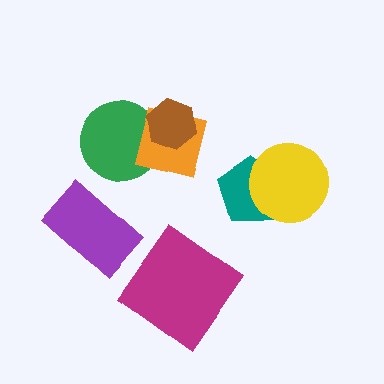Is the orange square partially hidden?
Yes, it is partially covered by another shape.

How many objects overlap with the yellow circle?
1 object overlaps with the yellow circle.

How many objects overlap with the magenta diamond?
0 objects overlap with the magenta diamond.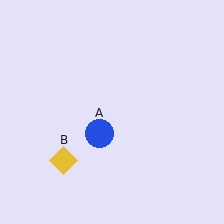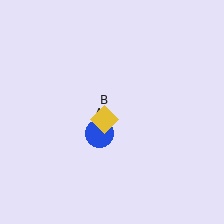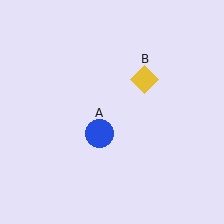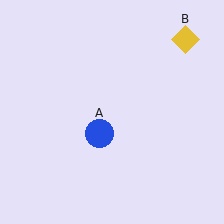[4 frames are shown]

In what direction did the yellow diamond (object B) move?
The yellow diamond (object B) moved up and to the right.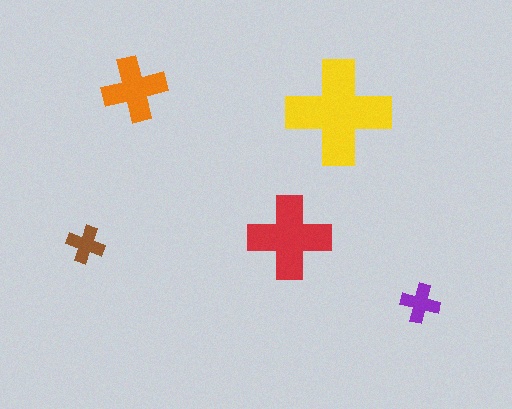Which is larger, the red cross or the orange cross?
The red one.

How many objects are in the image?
There are 5 objects in the image.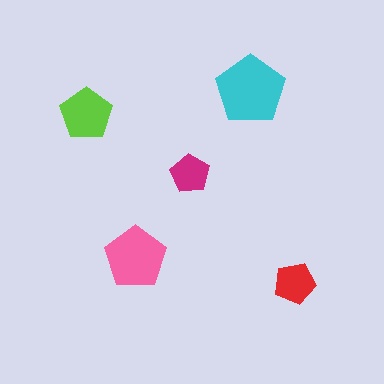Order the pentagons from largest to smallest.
the cyan one, the pink one, the lime one, the red one, the magenta one.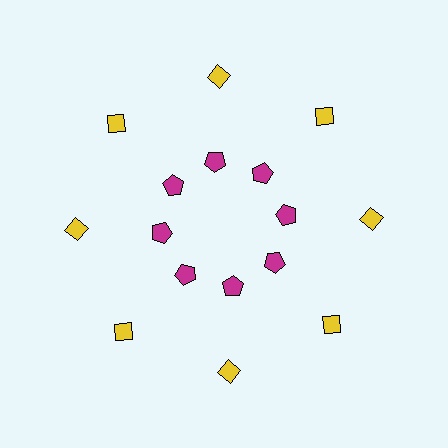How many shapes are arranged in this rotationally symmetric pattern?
There are 16 shapes, arranged in 8 groups of 2.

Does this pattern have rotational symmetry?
Yes, this pattern has 8-fold rotational symmetry. It looks the same after rotating 45 degrees around the center.